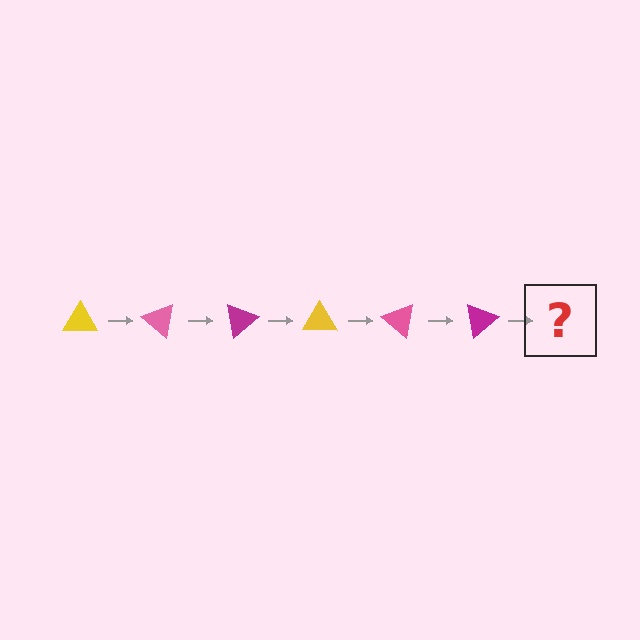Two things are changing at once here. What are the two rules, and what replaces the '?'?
The two rules are that it rotates 40 degrees each step and the color cycles through yellow, pink, and magenta. The '?' should be a yellow triangle, rotated 240 degrees from the start.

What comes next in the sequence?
The next element should be a yellow triangle, rotated 240 degrees from the start.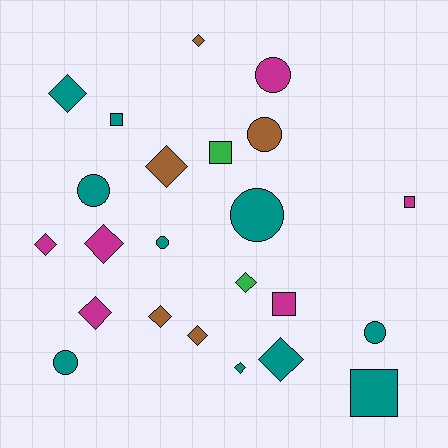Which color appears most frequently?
Teal, with 10 objects.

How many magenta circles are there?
There is 1 magenta circle.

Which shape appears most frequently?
Diamond, with 11 objects.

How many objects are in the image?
There are 23 objects.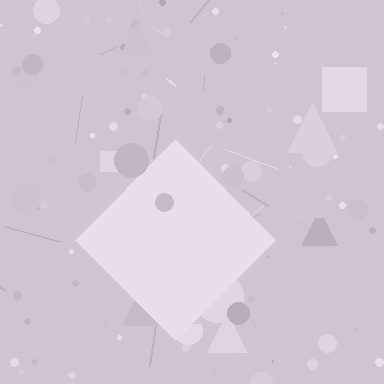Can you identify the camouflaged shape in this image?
The camouflaged shape is a diamond.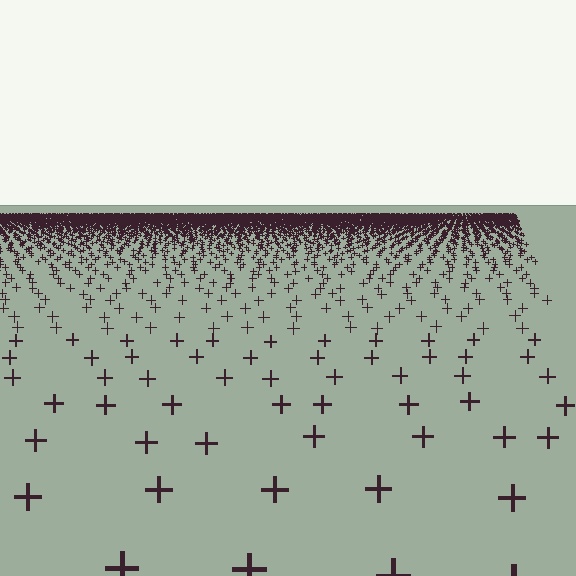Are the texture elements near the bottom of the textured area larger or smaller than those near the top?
Larger. Near the bottom, elements are closer to the viewer and appear at a bigger on-screen size.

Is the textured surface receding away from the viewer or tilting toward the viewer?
The surface is receding away from the viewer. Texture elements get smaller and denser toward the top.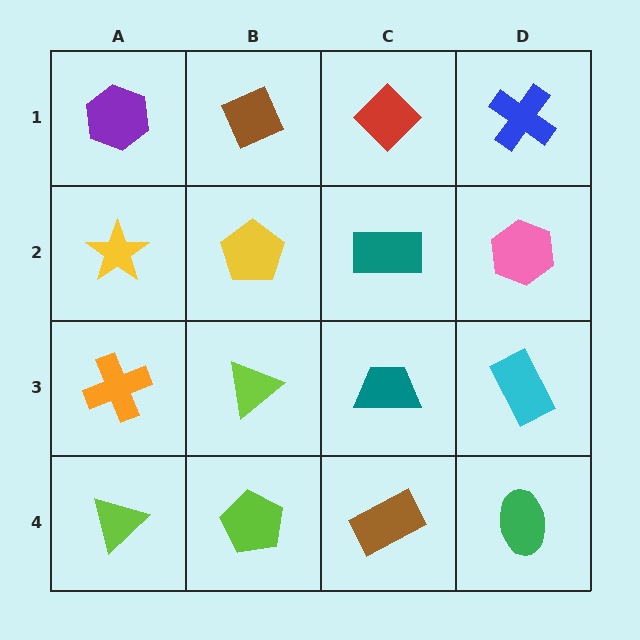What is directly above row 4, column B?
A lime triangle.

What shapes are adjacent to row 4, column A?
An orange cross (row 3, column A), a lime pentagon (row 4, column B).